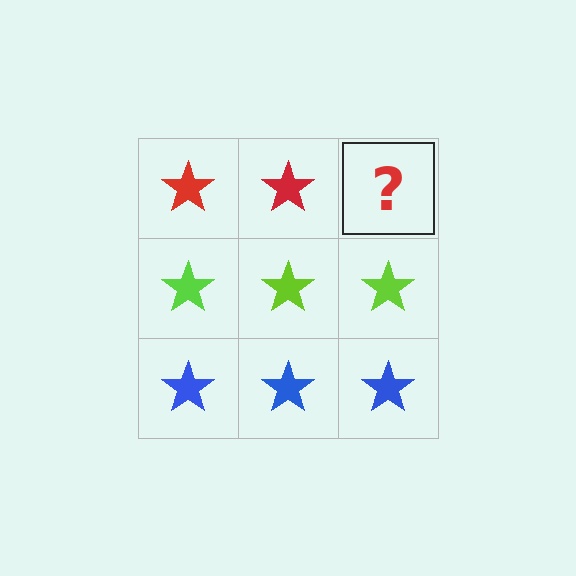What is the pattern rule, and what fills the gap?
The rule is that each row has a consistent color. The gap should be filled with a red star.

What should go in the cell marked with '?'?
The missing cell should contain a red star.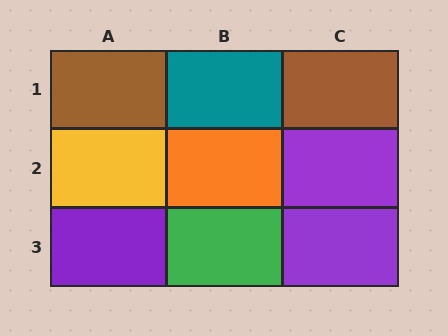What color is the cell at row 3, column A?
Purple.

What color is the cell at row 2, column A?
Yellow.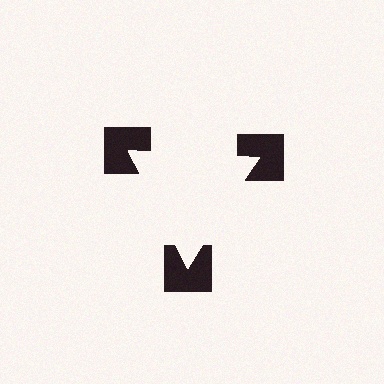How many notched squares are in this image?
There are 3 — one at each vertex of the illusory triangle.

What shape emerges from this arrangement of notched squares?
An illusory triangle — its edges are inferred from the aligned wedge cuts in the notched squares, not physically drawn.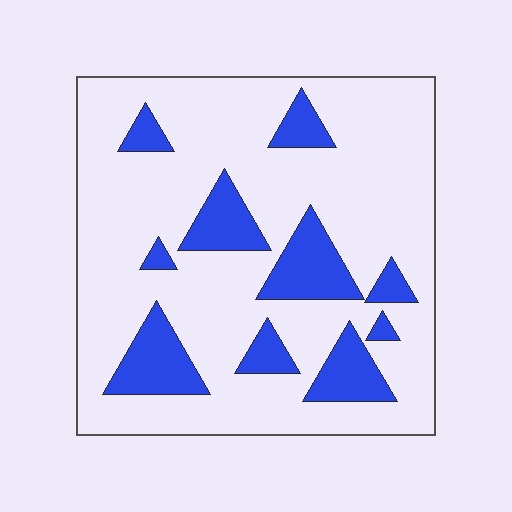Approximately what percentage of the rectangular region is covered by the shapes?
Approximately 20%.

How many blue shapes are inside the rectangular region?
10.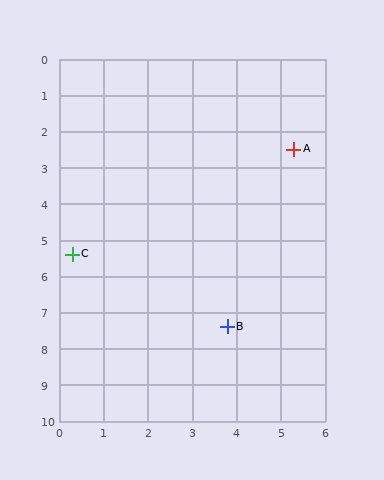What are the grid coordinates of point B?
Point B is at approximately (3.8, 7.4).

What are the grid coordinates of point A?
Point A is at approximately (5.3, 2.5).